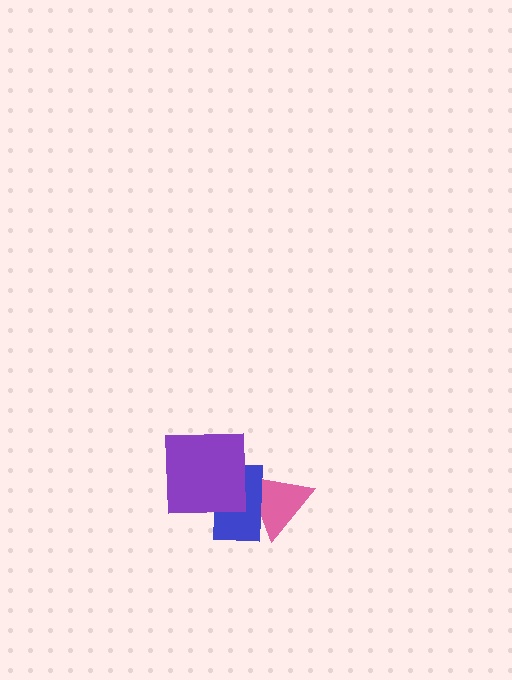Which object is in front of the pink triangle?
The blue rectangle is in front of the pink triangle.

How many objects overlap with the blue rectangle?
2 objects overlap with the blue rectangle.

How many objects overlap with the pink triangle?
1 object overlaps with the pink triangle.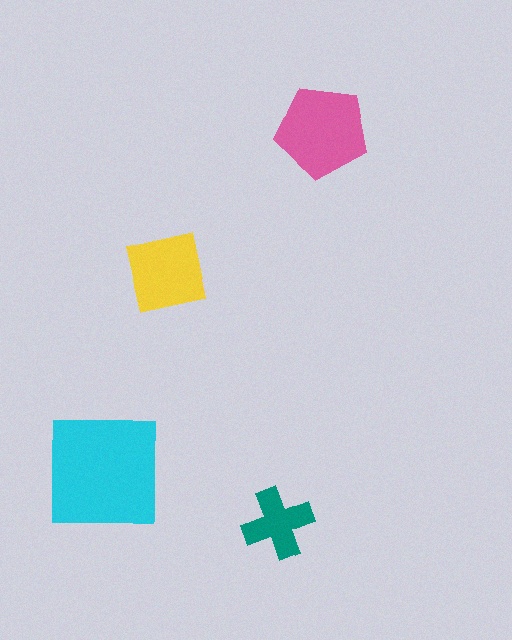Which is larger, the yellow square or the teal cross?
The yellow square.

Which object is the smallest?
The teal cross.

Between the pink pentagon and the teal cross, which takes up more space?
The pink pentagon.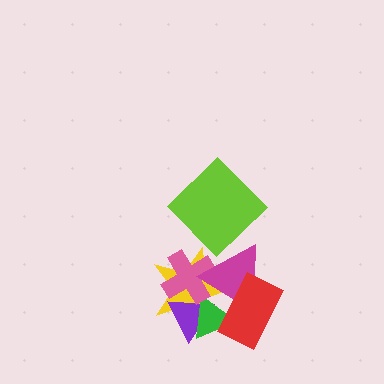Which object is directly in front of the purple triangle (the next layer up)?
The green triangle is directly in front of the purple triangle.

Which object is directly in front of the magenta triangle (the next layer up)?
The lime diamond is directly in front of the magenta triangle.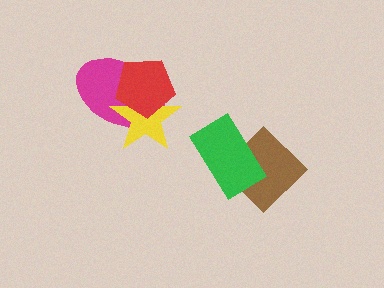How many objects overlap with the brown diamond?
1 object overlaps with the brown diamond.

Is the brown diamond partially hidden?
Yes, it is partially covered by another shape.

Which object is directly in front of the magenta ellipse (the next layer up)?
The yellow star is directly in front of the magenta ellipse.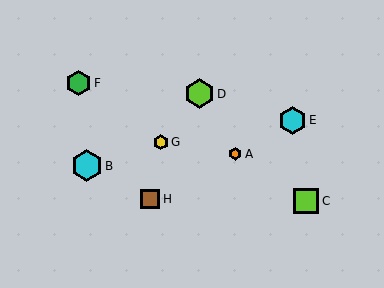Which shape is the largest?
The cyan hexagon (labeled B) is the largest.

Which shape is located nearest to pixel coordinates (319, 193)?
The lime square (labeled C) at (306, 201) is nearest to that location.